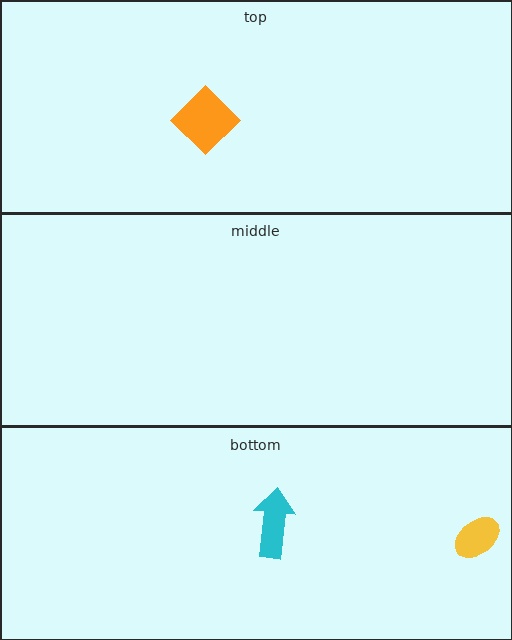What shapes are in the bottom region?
The cyan arrow, the yellow ellipse.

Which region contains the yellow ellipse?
The bottom region.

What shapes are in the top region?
The orange diamond.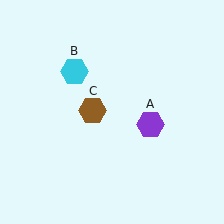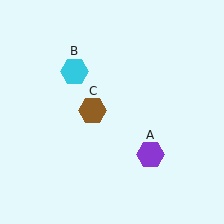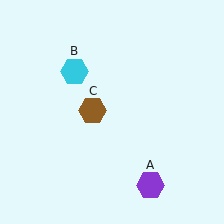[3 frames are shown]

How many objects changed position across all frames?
1 object changed position: purple hexagon (object A).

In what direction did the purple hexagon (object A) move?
The purple hexagon (object A) moved down.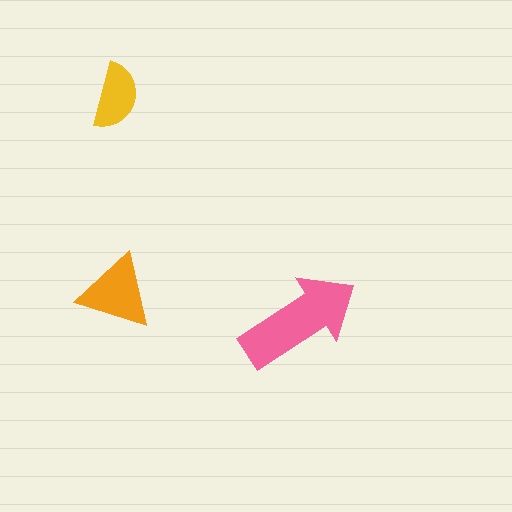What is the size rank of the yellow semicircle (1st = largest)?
3rd.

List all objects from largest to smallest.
The pink arrow, the orange triangle, the yellow semicircle.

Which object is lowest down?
The pink arrow is bottommost.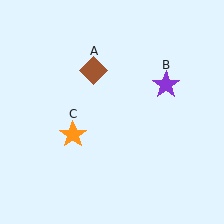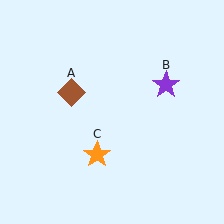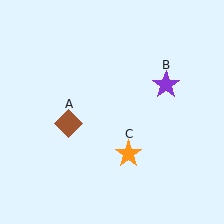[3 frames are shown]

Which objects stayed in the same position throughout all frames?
Purple star (object B) remained stationary.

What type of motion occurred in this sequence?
The brown diamond (object A), orange star (object C) rotated counterclockwise around the center of the scene.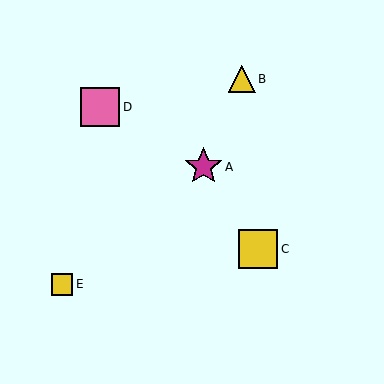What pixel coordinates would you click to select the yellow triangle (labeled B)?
Click at (242, 79) to select the yellow triangle B.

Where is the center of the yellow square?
The center of the yellow square is at (258, 249).